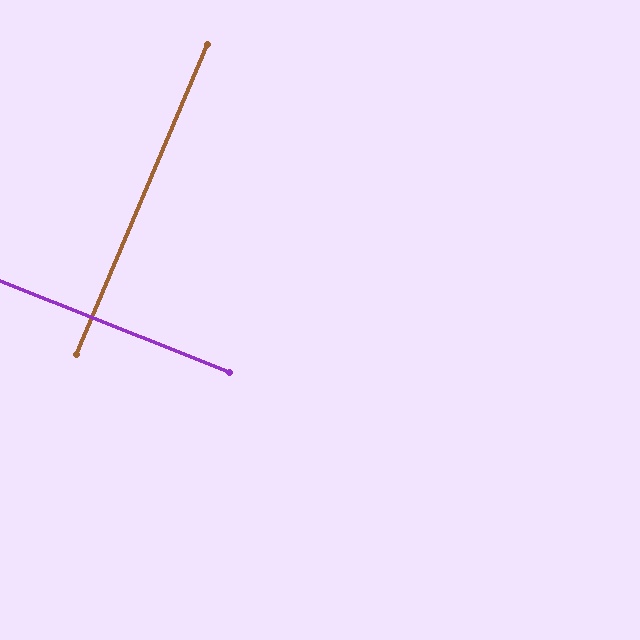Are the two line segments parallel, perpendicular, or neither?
Perpendicular — they meet at approximately 89°.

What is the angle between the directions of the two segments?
Approximately 89 degrees.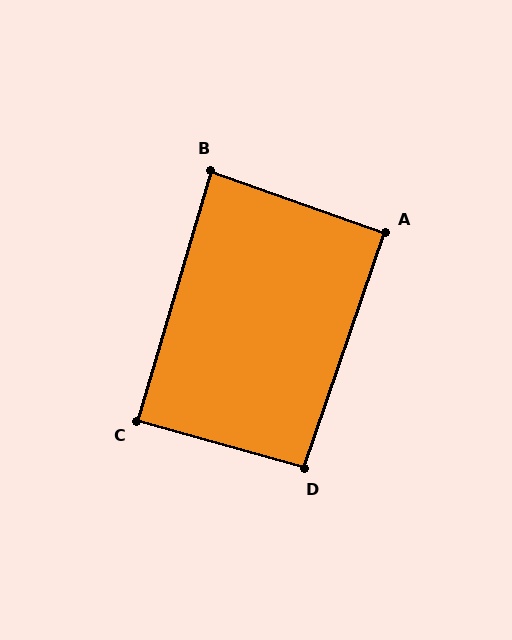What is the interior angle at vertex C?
Approximately 89 degrees (approximately right).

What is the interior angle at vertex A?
Approximately 91 degrees (approximately right).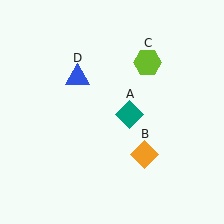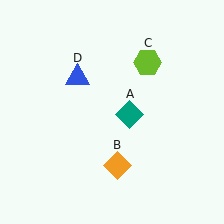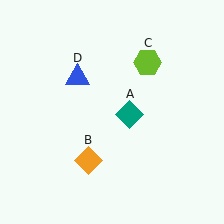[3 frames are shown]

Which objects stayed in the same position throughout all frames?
Teal diamond (object A) and lime hexagon (object C) and blue triangle (object D) remained stationary.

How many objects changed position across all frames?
1 object changed position: orange diamond (object B).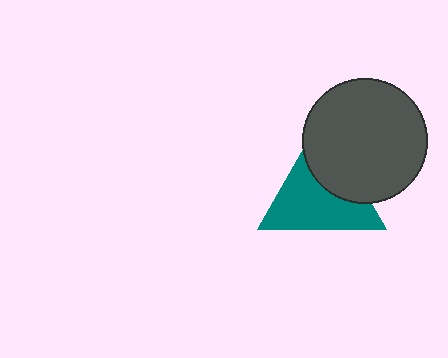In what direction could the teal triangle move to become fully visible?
The teal triangle could move toward the lower-left. That would shift it out from behind the dark gray circle entirely.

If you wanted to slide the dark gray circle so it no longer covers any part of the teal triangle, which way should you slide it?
Slide it toward the upper-right — that is the most direct way to separate the two shapes.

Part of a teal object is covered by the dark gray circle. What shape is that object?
It is a triangle.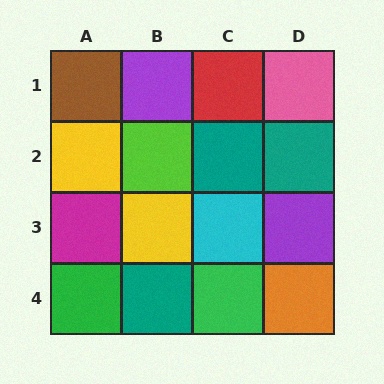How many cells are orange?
1 cell is orange.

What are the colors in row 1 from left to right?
Brown, purple, red, pink.